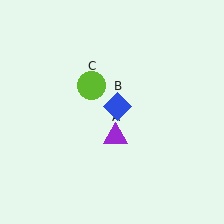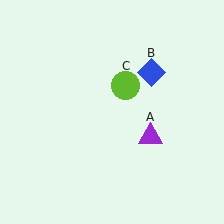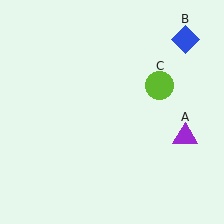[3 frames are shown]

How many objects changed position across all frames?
3 objects changed position: purple triangle (object A), blue diamond (object B), lime circle (object C).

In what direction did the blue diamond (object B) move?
The blue diamond (object B) moved up and to the right.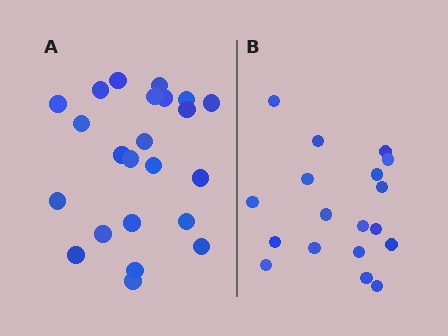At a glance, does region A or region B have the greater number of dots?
Region A (the left region) has more dots.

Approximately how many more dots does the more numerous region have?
Region A has about 5 more dots than region B.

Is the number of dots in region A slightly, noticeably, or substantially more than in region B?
Region A has noticeably more, but not dramatically so. The ratio is roughly 1.3 to 1.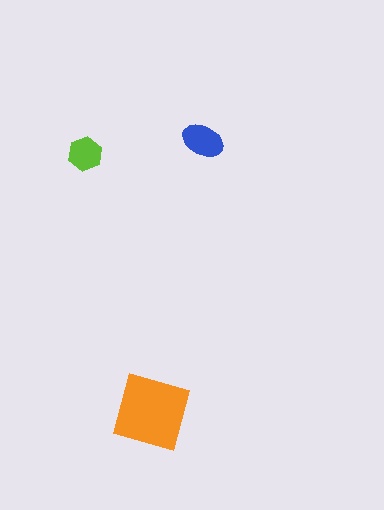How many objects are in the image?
There are 3 objects in the image.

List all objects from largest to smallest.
The orange square, the blue ellipse, the lime hexagon.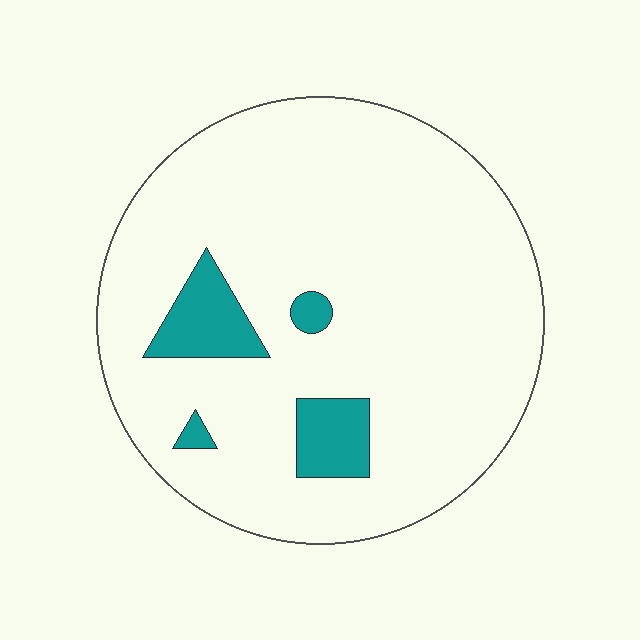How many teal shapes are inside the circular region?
4.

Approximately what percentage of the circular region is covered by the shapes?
Approximately 10%.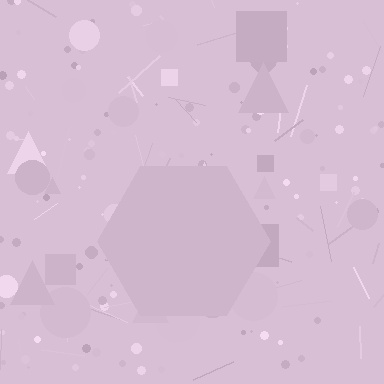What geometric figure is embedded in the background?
A hexagon is embedded in the background.